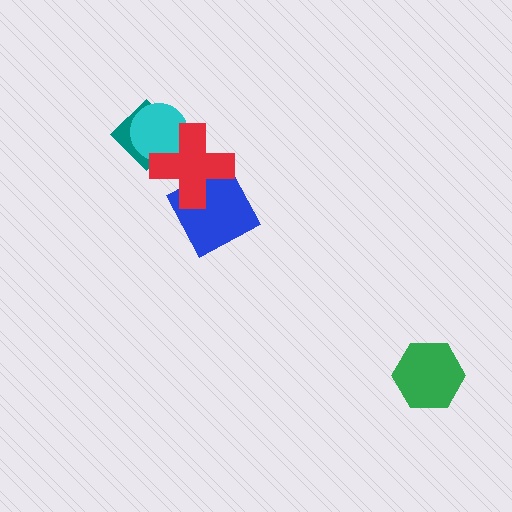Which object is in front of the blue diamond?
The red cross is in front of the blue diamond.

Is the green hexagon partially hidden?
No, no other shape covers it.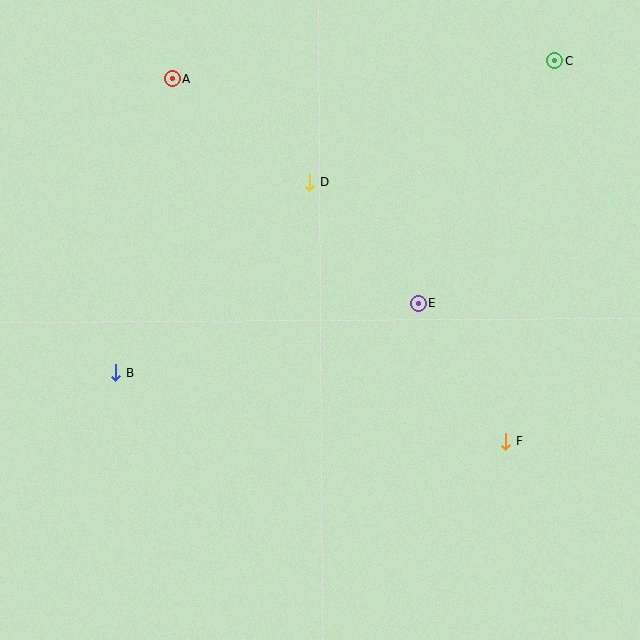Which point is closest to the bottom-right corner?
Point F is closest to the bottom-right corner.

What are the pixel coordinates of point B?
Point B is at (116, 373).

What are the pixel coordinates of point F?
Point F is at (506, 441).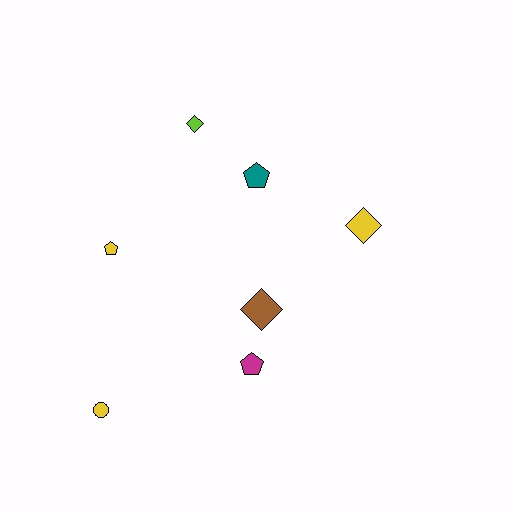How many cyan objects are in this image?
There are no cyan objects.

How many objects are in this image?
There are 7 objects.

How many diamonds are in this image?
There are 3 diamonds.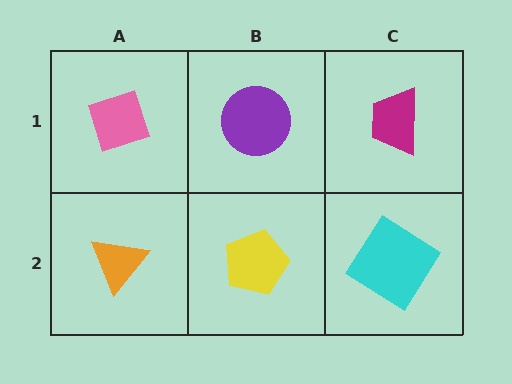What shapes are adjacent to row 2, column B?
A purple circle (row 1, column B), an orange triangle (row 2, column A), a cyan diamond (row 2, column C).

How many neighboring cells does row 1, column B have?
3.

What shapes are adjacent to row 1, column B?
A yellow pentagon (row 2, column B), a pink diamond (row 1, column A), a magenta trapezoid (row 1, column C).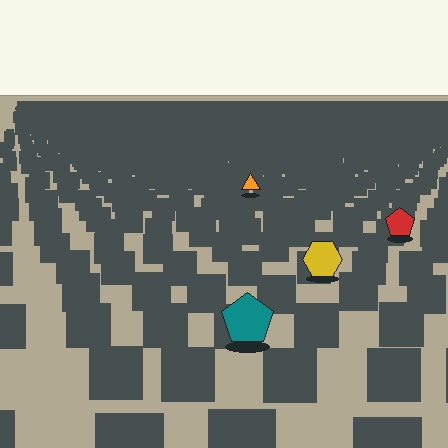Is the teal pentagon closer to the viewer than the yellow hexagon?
Yes. The teal pentagon is closer — you can tell from the texture gradient: the ground texture is coarser near it.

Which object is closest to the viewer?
The teal pentagon is closest. The texture marks near it are larger and more spread out.